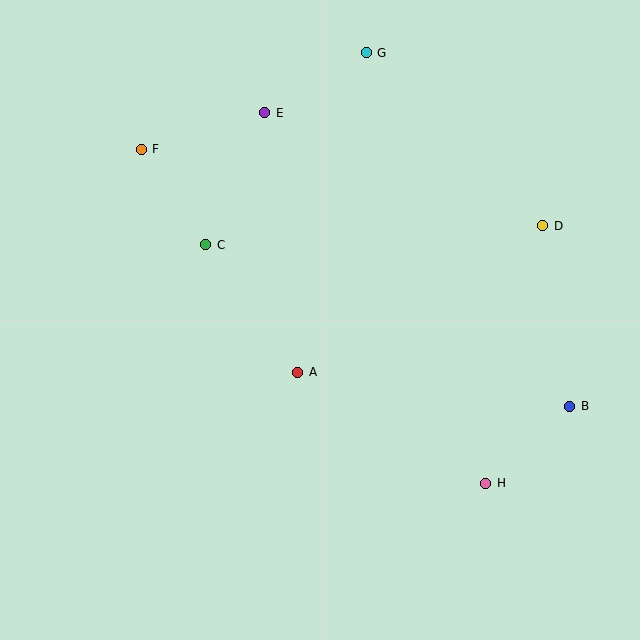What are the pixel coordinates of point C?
Point C is at (205, 245).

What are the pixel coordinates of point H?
Point H is at (485, 483).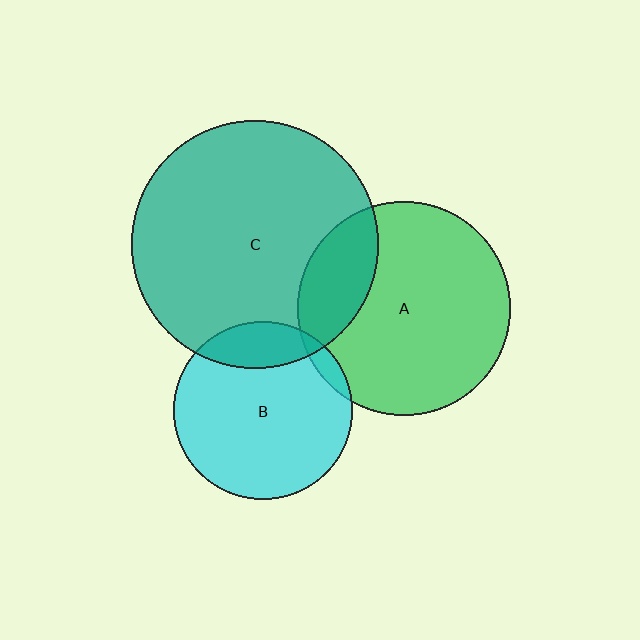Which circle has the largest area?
Circle C (teal).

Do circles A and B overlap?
Yes.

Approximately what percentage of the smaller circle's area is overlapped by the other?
Approximately 5%.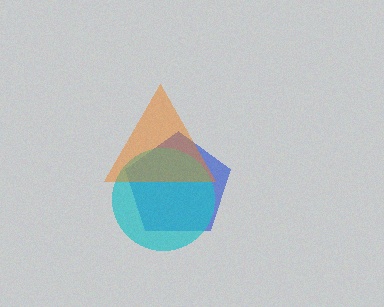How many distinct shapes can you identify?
There are 3 distinct shapes: a blue pentagon, a cyan circle, an orange triangle.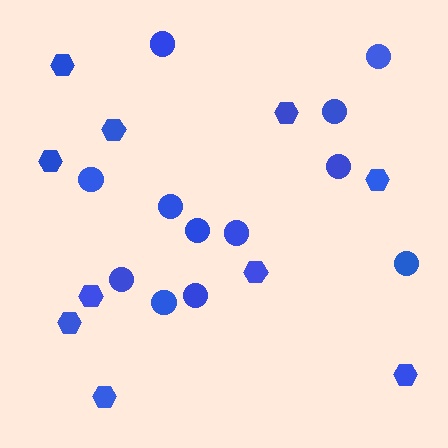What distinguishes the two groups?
There are 2 groups: one group of hexagons (10) and one group of circles (12).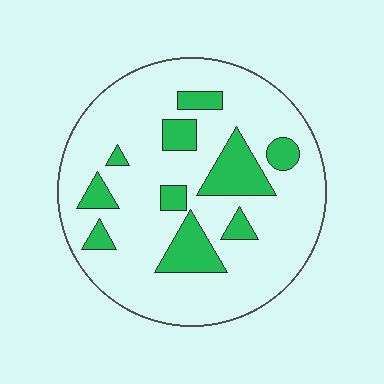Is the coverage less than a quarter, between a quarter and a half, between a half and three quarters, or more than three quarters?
Less than a quarter.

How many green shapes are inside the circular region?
10.